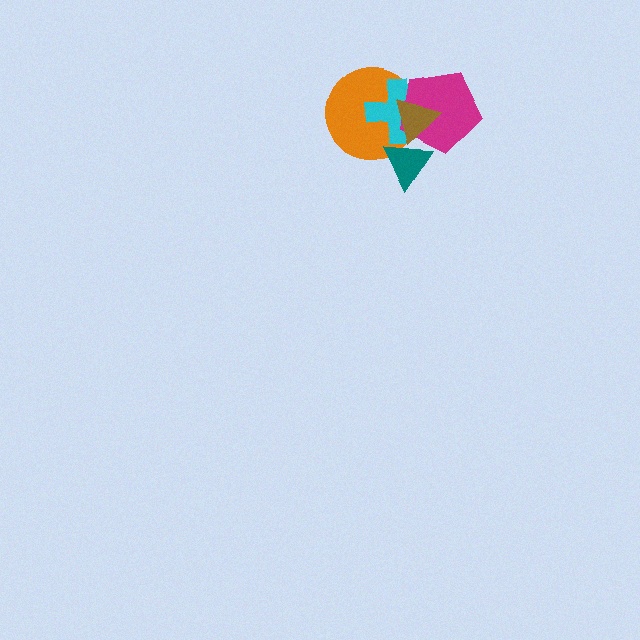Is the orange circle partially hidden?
Yes, it is partially covered by another shape.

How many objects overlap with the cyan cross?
4 objects overlap with the cyan cross.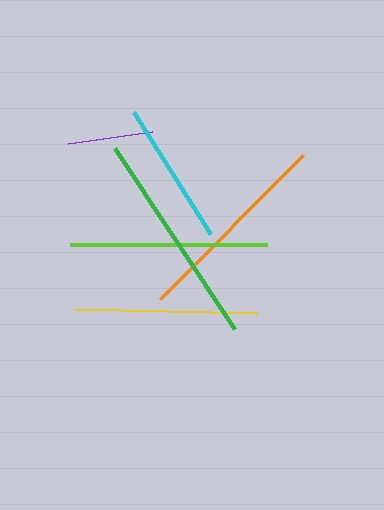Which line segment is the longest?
The green line is the longest at approximately 217 pixels.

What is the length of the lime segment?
The lime segment is approximately 197 pixels long.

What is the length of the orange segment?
The orange segment is approximately 203 pixels long.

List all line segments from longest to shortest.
From longest to shortest: green, orange, lime, yellow, cyan, purple.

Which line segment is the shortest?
The purple line is the shortest at approximately 85 pixels.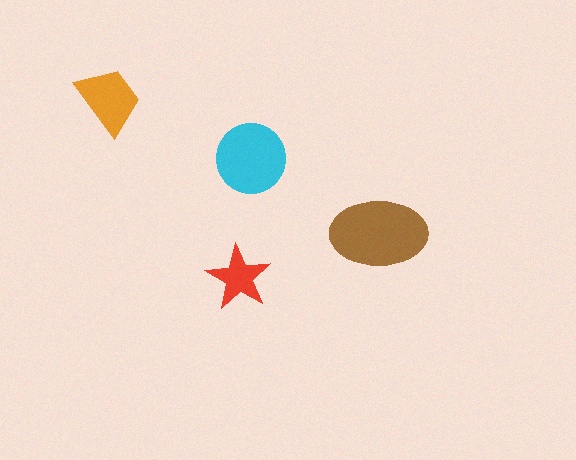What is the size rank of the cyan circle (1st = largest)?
2nd.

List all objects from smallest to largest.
The red star, the orange trapezoid, the cyan circle, the brown ellipse.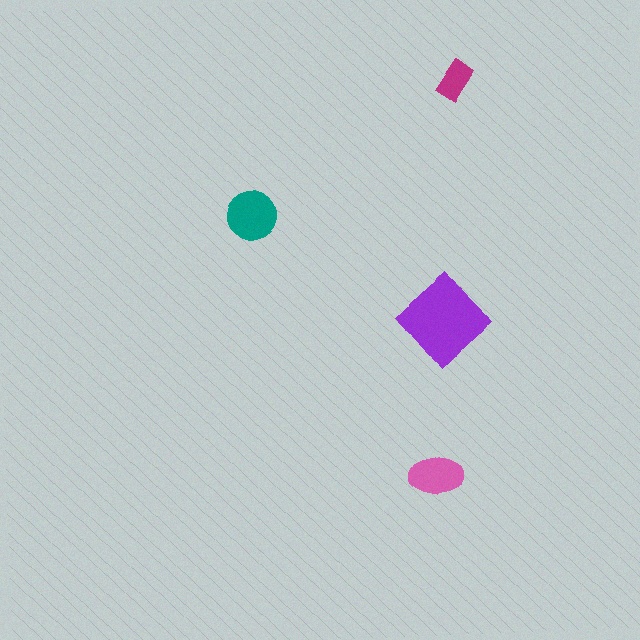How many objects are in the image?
There are 4 objects in the image.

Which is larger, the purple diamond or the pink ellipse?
The purple diamond.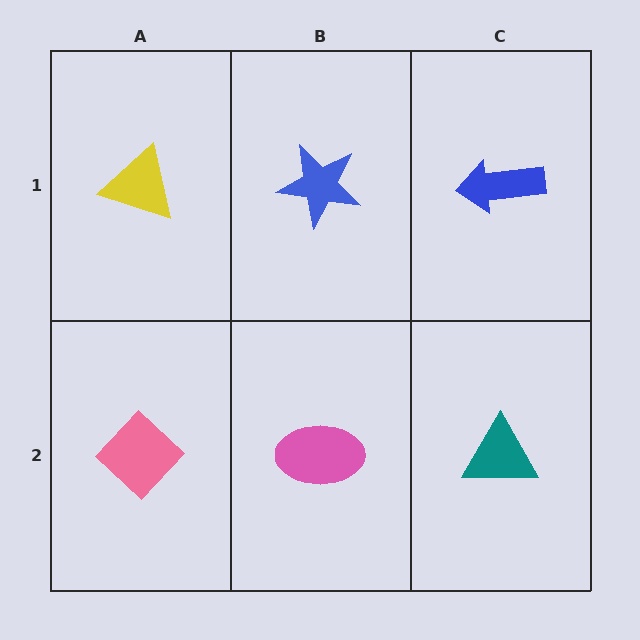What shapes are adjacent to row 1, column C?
A teal triangle (row 2, column C), a blue star (row 1, column B).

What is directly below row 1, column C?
A teal triangle.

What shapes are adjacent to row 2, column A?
A yellow triangle (row 1, column A), a pink ellipse (row 2, column B).